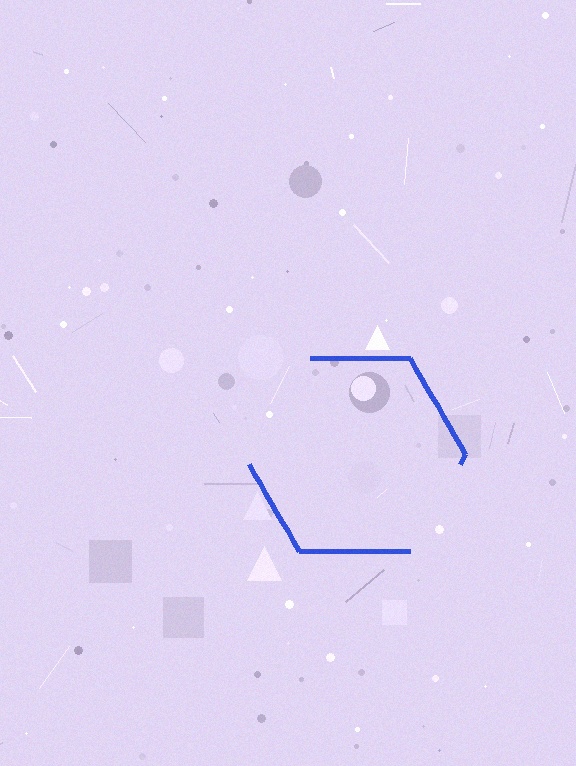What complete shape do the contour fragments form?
The contour fragments form a hexagon.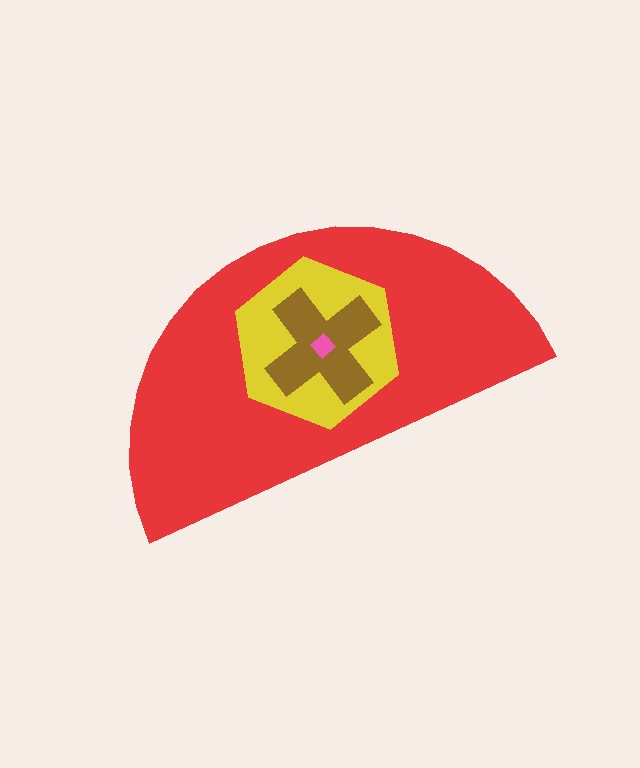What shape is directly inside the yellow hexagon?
The brown cross.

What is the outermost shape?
The red semicircle.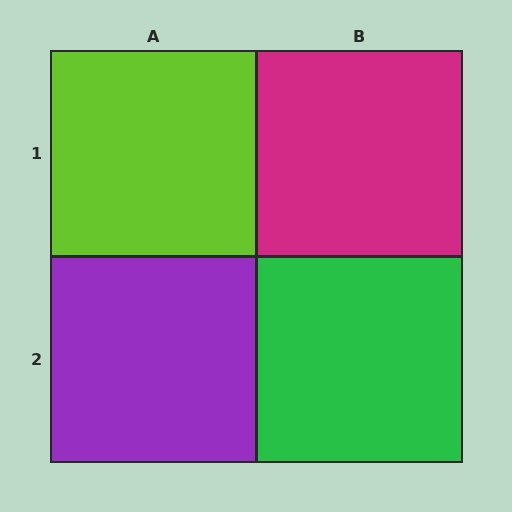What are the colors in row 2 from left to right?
Purple, green.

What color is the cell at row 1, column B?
Magenta.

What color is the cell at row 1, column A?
Lime.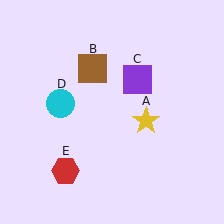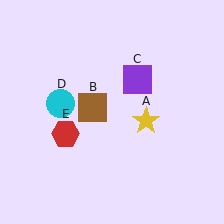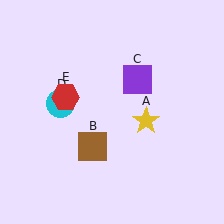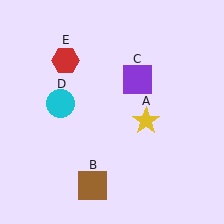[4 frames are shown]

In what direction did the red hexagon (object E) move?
The red hexagon (object E) moved up.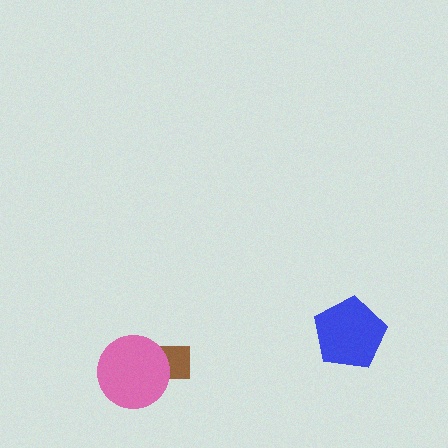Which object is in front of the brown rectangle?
The pink circle is in front of the brown rectangle.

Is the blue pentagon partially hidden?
No, no other shape covers it.